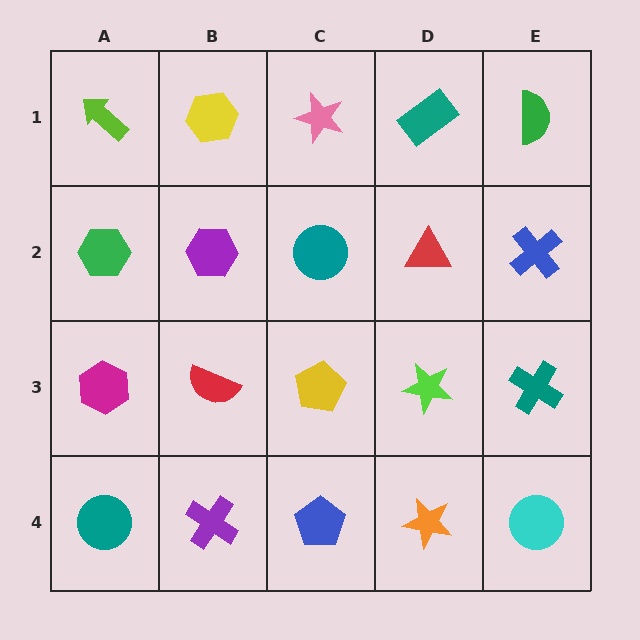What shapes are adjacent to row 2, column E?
A green semicircle (row 1, column E), a teal cross (row 3, column E), a red triangle (row 2, column D).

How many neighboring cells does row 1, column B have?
3.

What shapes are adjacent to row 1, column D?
A red triangle (row 2, column D), a pink star (row 1, column C), a green semicircle (row 1, column E).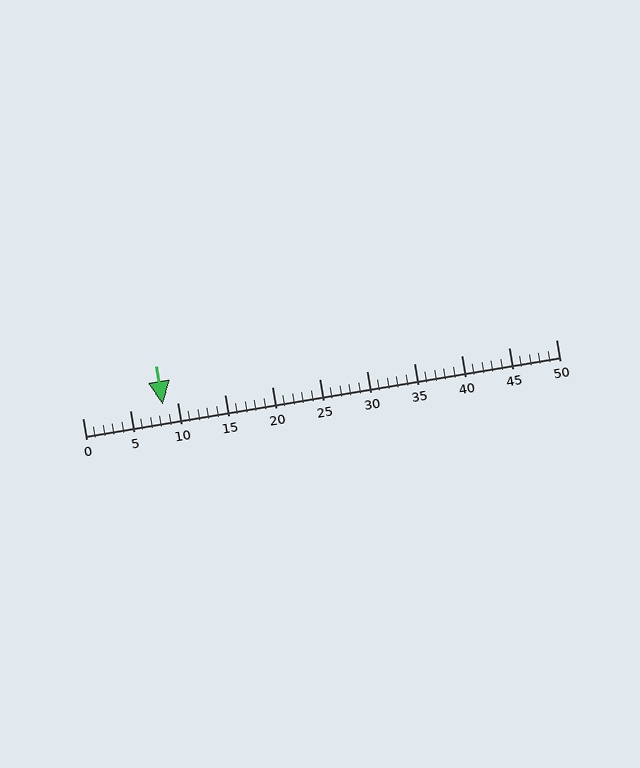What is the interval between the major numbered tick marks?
The major tick marks are spaced 5 units apart.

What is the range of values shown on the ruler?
The ruler shows values from 0 to 50.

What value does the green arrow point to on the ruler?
The green arrow points to approximately 8.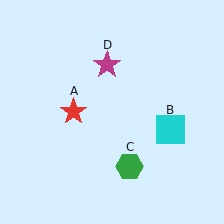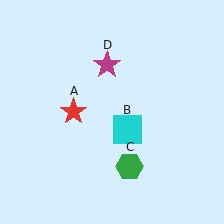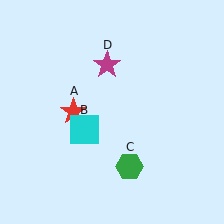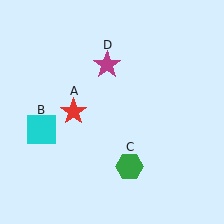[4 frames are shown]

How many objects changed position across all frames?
1 object changed position: cyan square (object B).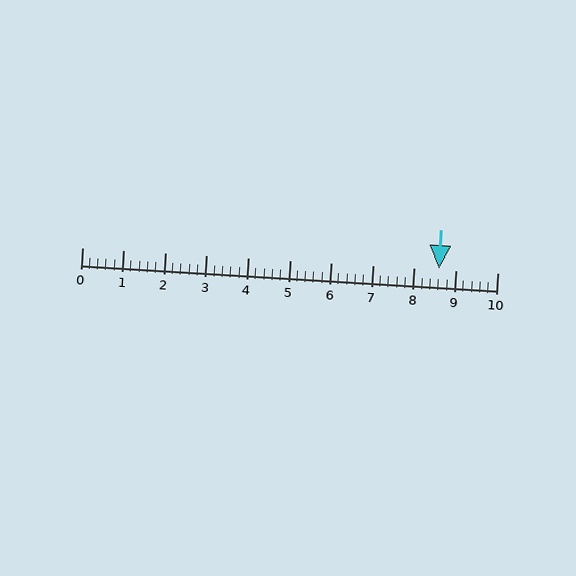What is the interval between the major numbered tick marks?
The major tick marks are spaced 1 units apart.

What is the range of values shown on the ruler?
The ruler shows values from 0 to 10.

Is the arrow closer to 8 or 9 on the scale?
The arrow is closer to 9.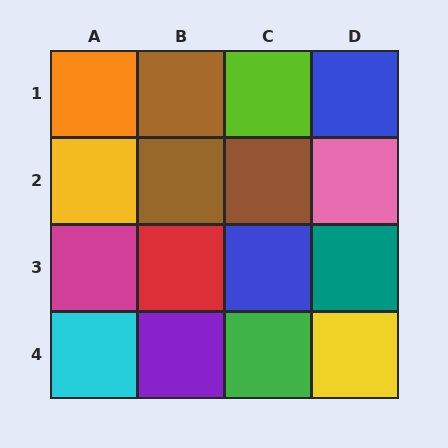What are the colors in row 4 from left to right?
Cyan, purple, green, yellow.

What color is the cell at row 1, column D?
Blue.